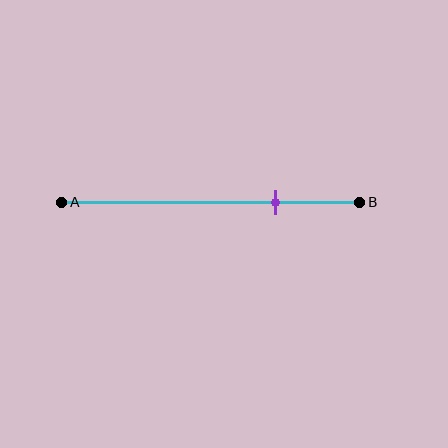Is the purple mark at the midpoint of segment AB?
No, the mark is at about 70% from A, not at the 50% midpoint.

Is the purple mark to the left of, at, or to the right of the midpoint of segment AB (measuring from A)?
The purple mark is to the right of the midpoint of segment AB.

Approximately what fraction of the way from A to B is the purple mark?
The purple mark is approximately 70% of the way from A to B.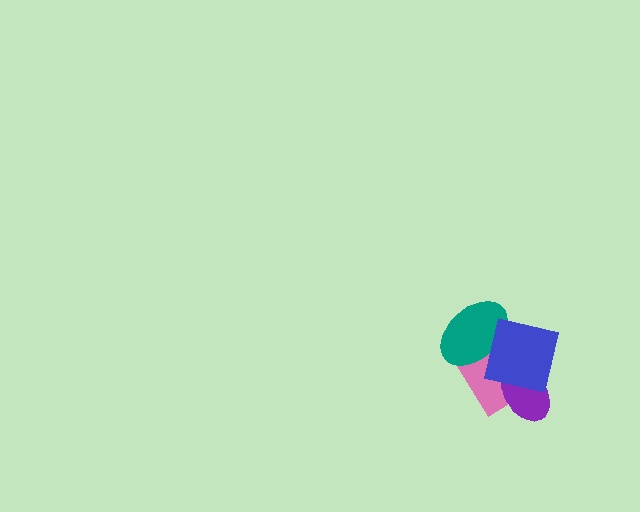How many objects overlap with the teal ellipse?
2 objects overlap with the teal ellipse.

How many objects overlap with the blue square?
3 objects overlap with the blue square.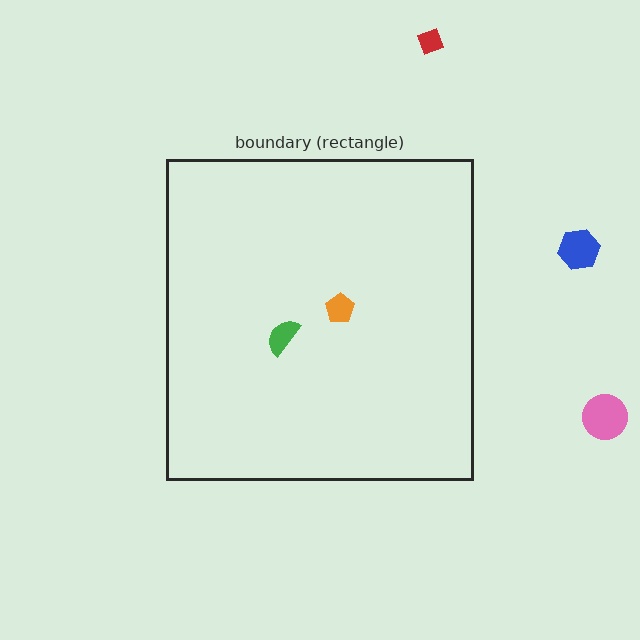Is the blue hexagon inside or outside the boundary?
Outside.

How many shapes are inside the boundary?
2 inside, 3 outside.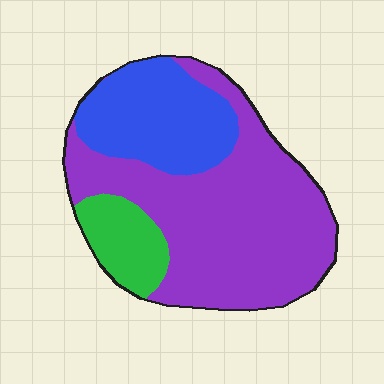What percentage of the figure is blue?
Blue takes up between a quarter and a half of the figure.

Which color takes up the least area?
Green, at roughly 10%.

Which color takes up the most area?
Purple, at roughly 60%.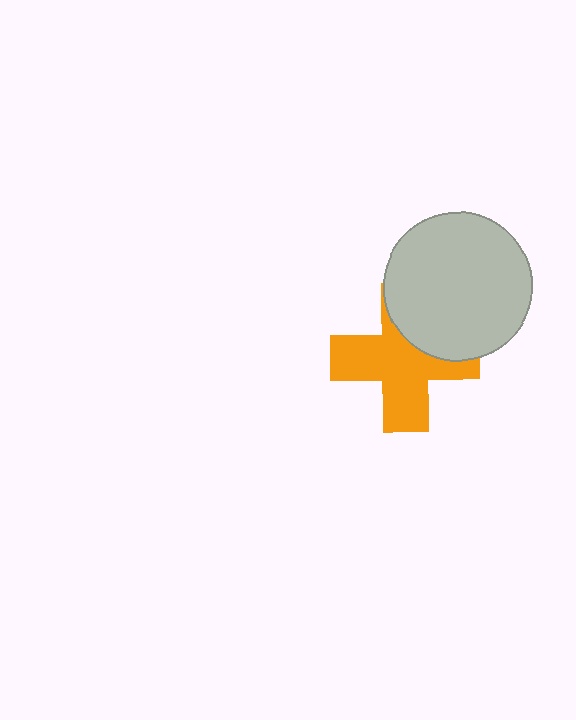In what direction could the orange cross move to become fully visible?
The orange cross could move down. That would shift it out from behind the light gray circle entirely.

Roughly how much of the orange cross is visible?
Most of it is visible (roughly 68%).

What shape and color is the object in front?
The object in front is a light gray circle.